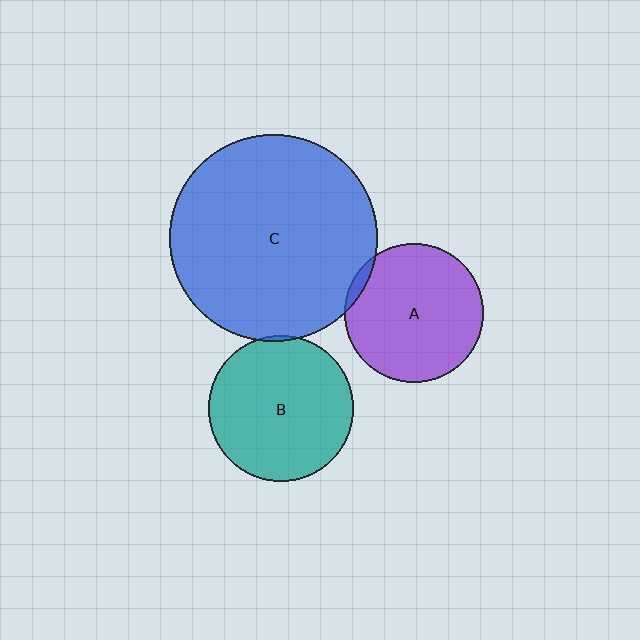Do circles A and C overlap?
Yes.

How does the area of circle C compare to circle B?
Approximately 2.0 times.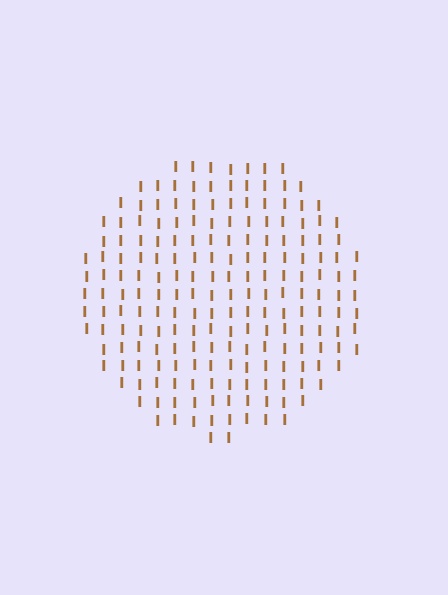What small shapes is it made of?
It is made of small letter I's.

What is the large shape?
The large shape is a circle.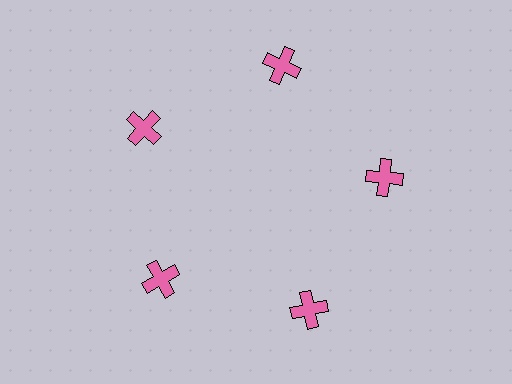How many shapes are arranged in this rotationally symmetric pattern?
There are 5 shapes, arranged in 5 groups of 1.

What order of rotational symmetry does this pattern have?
This pattern has 5-fold rotational symmetry.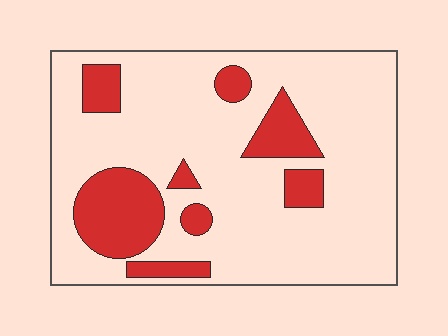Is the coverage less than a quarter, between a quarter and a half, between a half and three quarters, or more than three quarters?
Less than a quarter.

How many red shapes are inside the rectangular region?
8.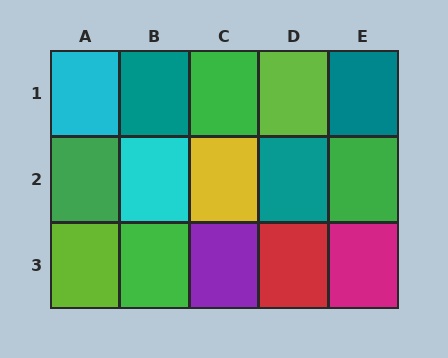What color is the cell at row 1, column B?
Teal.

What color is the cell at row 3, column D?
Red.